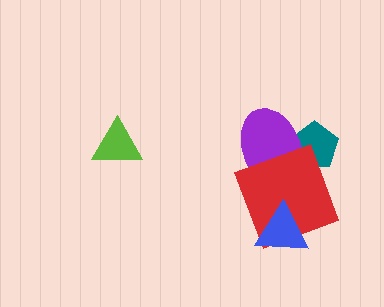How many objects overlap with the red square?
3 objects overlap with the red square.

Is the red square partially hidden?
Yes, it is partially covered by another shape.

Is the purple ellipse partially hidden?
Yes, it is partially covered by another shape.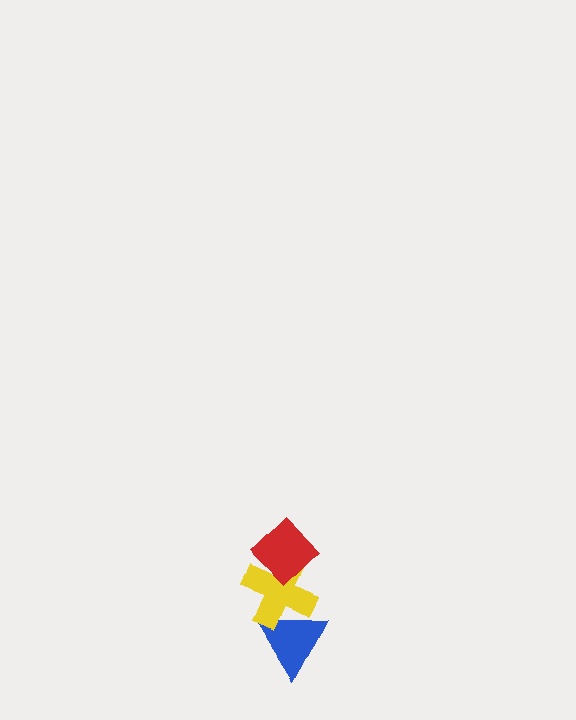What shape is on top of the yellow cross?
The red diamond is on top of the yellow cross.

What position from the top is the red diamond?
The red diamond is 1st from the top.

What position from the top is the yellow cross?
The yellow cross is 2nd from the top.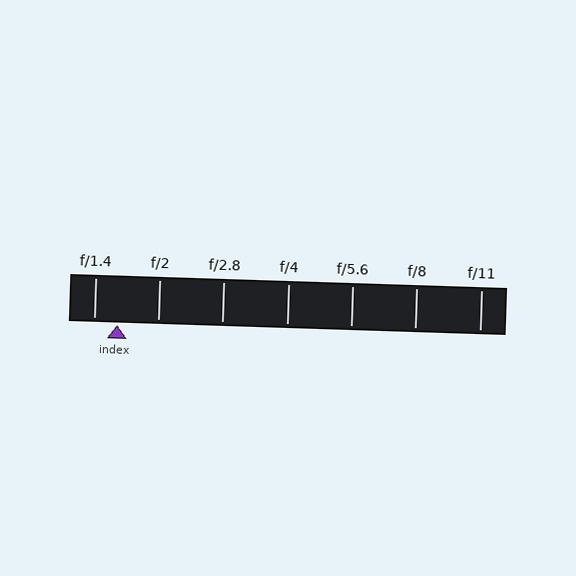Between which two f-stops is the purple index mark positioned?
The index mark is between f/1.4 and f/2.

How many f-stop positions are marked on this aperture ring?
There are 7 f-stop positions marked.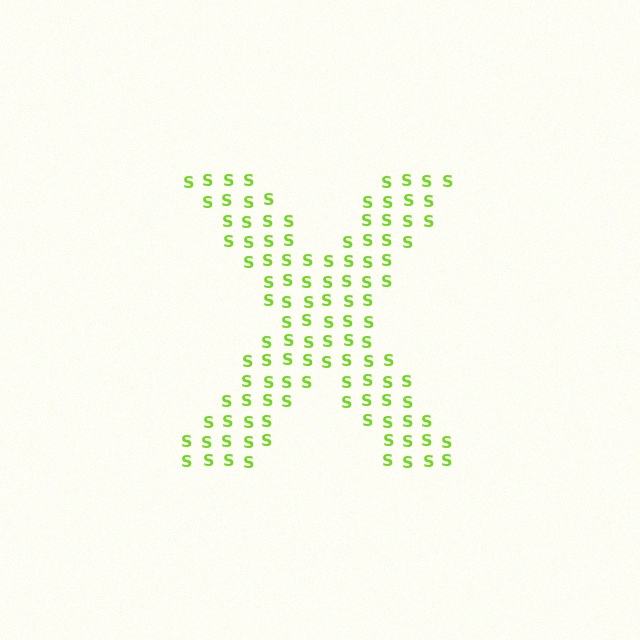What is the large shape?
The large shape is the letter X.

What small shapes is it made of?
It is made of small letter S's.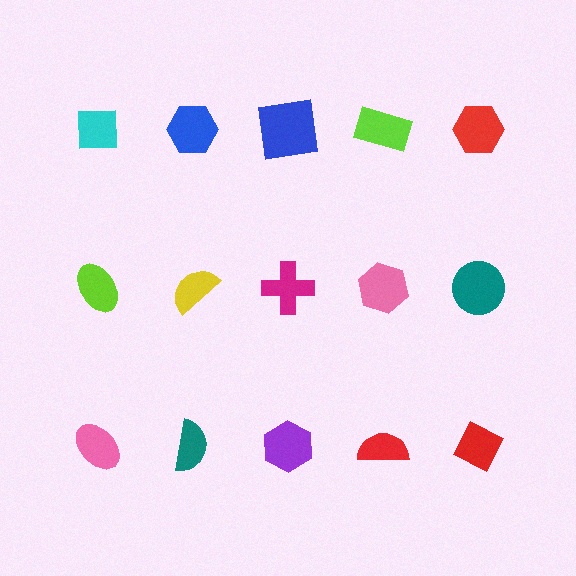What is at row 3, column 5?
A red diamond.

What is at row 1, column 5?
A red hexagon.